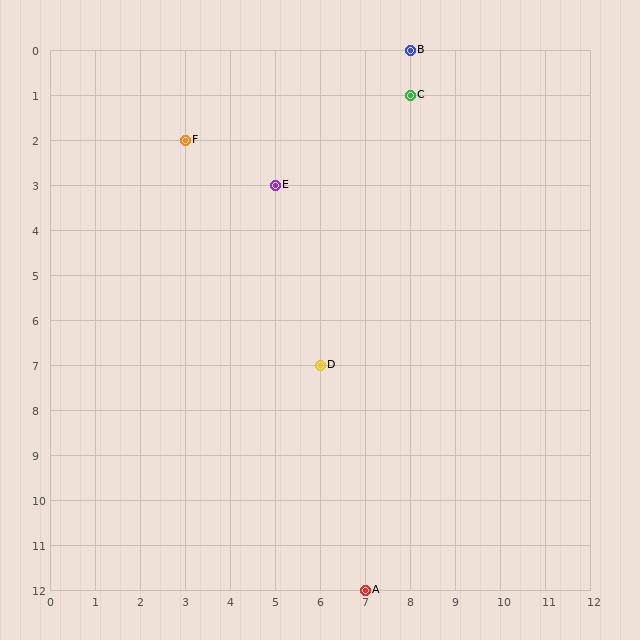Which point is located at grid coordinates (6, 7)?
Point D is at (6, 7).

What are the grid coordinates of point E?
Point E is at grid coordinates (5, 3).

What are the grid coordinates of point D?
Point D is at grid coordinates (6, 7).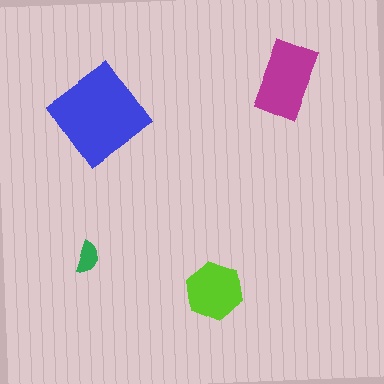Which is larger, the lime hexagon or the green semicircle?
The lime hexagon.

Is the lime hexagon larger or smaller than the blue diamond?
Smaller.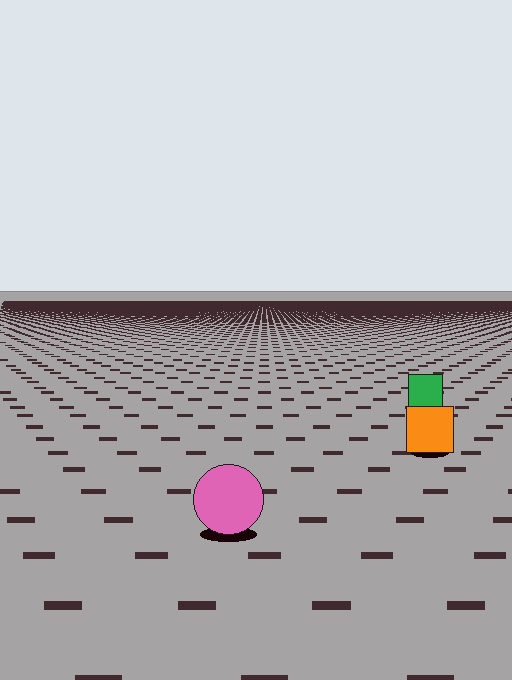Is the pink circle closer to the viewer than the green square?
Yes. The pink circle is closer — you can tell from the texture gradient: the ground texture is coarser near it.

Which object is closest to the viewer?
The pink circle is closest. The texture marks near it are larger and more spread out.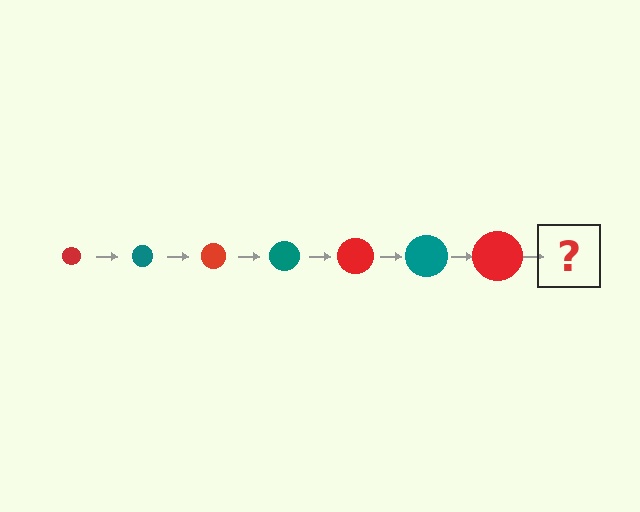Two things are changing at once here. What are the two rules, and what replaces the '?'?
The two rules are that the circle grows larger each step and the color cycles through red and teal. The '?' should be a teal circle, larger than the previous one.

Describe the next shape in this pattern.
It should be a teal circle, larger than the previous one.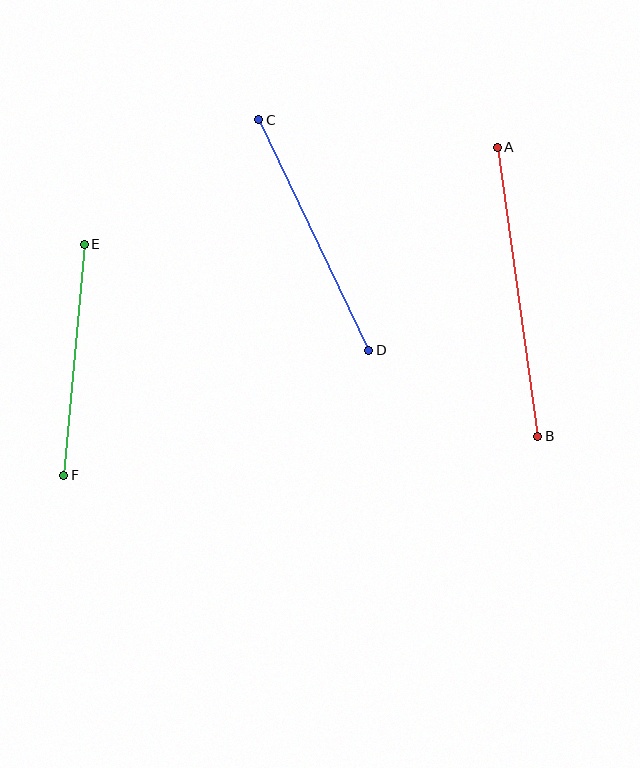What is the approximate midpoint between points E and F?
The midpoint is at approximately (74, 360) pixels.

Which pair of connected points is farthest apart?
Points A and B are farthest apart.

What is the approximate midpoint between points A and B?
The midpoint is at approximately (517, 292) pixels.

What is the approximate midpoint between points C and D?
The midpoint is at approximately (314, 235) pixels.